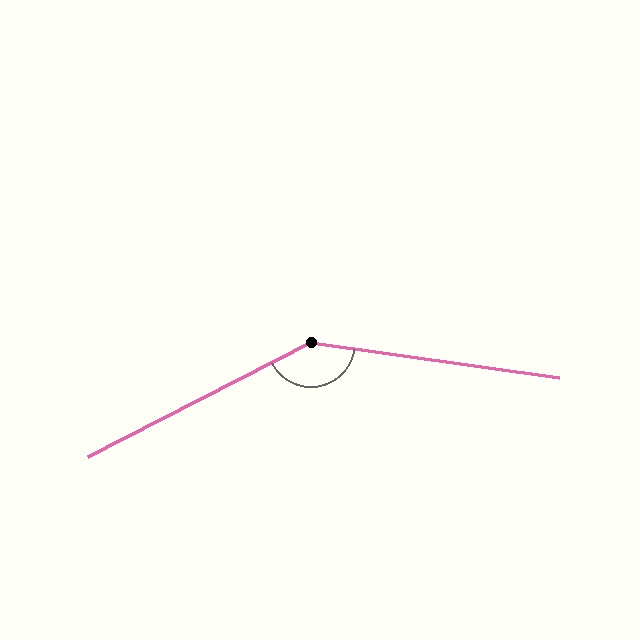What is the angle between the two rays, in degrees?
Approximately 145 degrees.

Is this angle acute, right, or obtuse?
It is obtuse.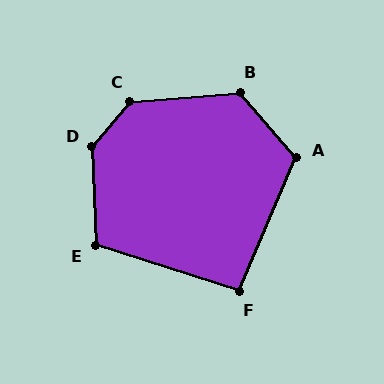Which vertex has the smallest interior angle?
F, at approximately 95 degrees.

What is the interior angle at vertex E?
Approximately 110 degrees (obtuse).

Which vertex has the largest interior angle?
D, at approximately 138 degrees.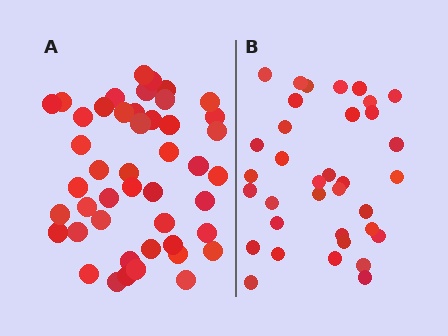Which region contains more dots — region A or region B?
Region A (the left region) has more dots.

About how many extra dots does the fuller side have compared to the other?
Region A has roughly 12 or so more dots than region B.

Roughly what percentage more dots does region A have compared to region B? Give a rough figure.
About 30% more.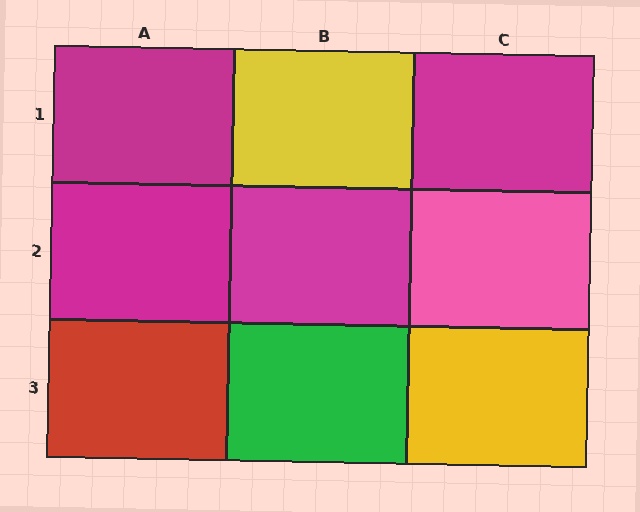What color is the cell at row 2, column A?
Magenta.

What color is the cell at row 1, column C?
Magenta.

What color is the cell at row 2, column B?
Magenta.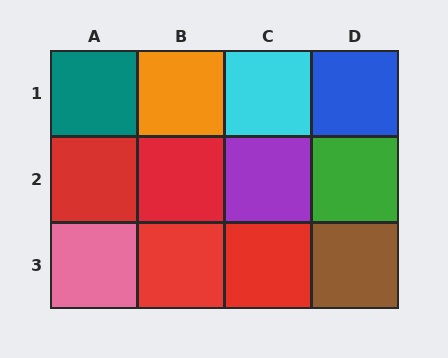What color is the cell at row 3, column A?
Pink.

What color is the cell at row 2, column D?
Green.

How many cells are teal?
1 cell is teal.